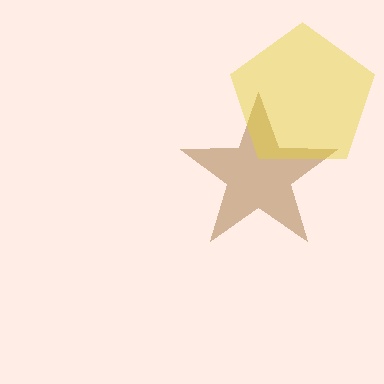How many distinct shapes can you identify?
There are 2 distinct shapes: a brown star, a yellow pentagon.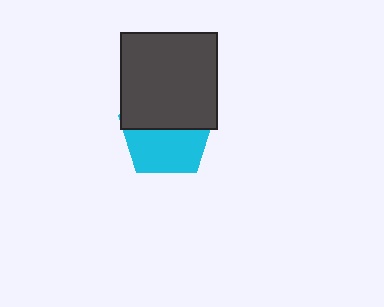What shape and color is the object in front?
The object in front is a dark gray square.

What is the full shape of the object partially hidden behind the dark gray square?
The partially hidden object is a cyan pentagon.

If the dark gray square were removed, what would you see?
You would see the complete cyan pentagon.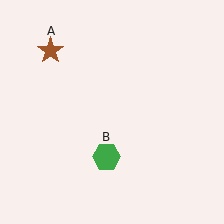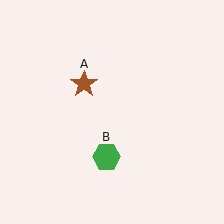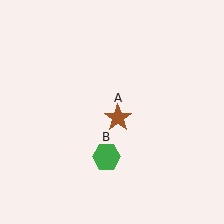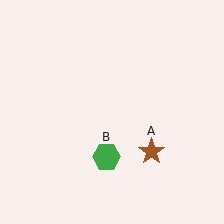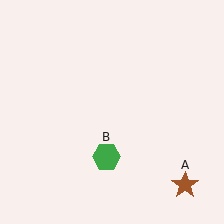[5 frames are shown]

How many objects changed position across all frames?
1 object changed position: brown star (object A).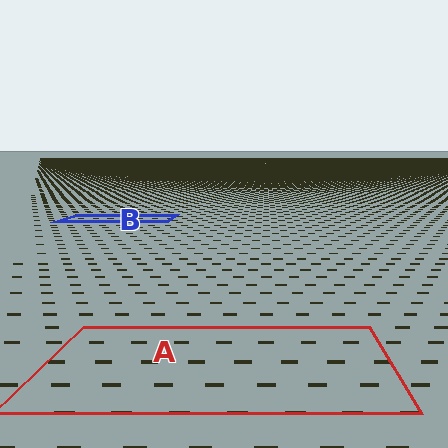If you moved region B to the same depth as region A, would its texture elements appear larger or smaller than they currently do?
They would appear larger. At a closer depth, the same texture elements are projected at a bigger on-screen size.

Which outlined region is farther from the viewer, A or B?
Region B is farther from the viewer — the texture elements inside it appear smaller and more densely packed.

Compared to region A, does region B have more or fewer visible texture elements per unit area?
Region B has more texture elements per unit area — they are packed more densely because it is farther away.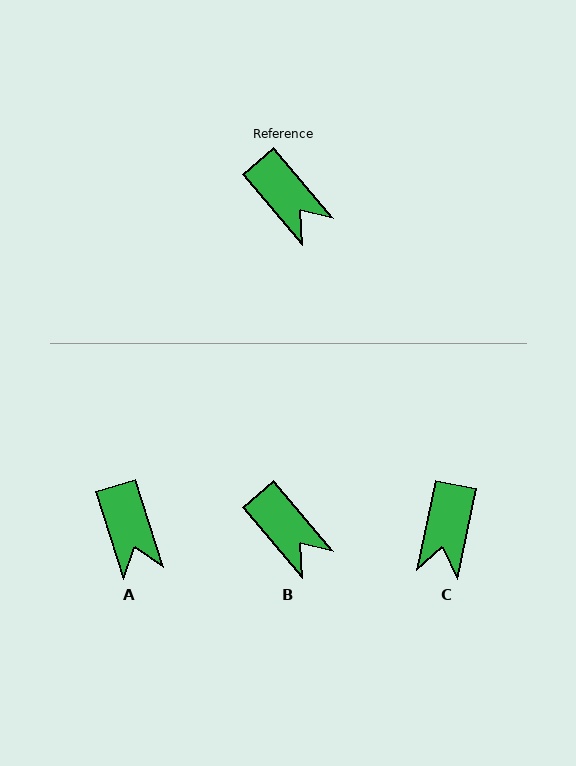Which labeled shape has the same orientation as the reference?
B.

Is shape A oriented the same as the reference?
No, it is off by about 23 degrees.